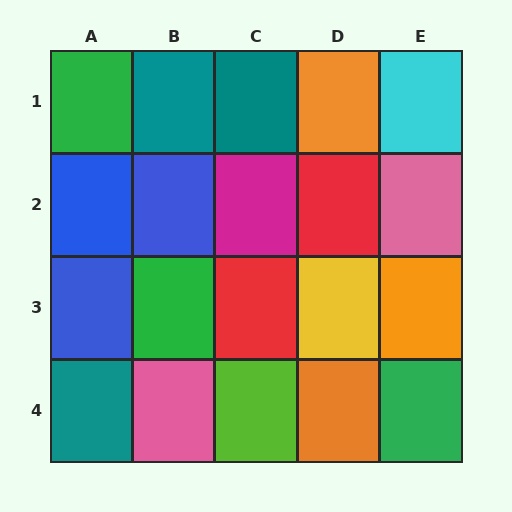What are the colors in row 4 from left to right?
Teal, pink, lime, orange, green.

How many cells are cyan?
1 cell is cyan.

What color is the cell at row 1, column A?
Green.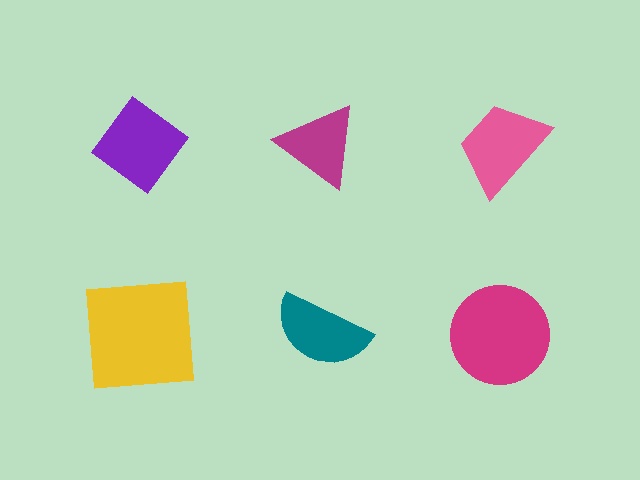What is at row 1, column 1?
A purple diamond.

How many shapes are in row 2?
3 shapes.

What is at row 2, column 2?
A teal semicircle.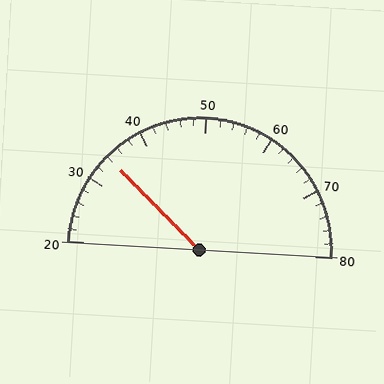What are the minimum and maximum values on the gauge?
The gauge ranges from 20 to 80.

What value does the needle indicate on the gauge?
The needle indicates approximately 34.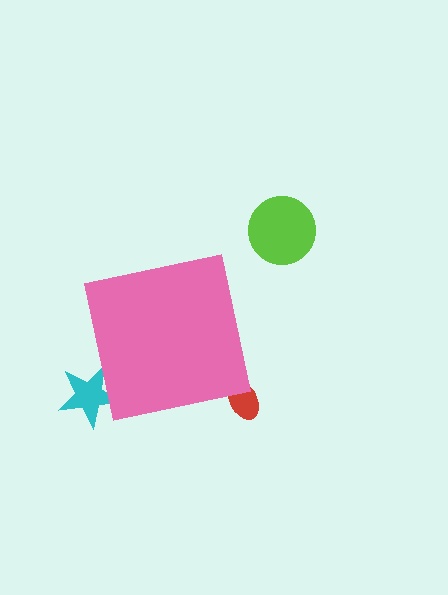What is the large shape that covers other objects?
A pink square.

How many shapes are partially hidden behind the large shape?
2 shapes are partially hidden.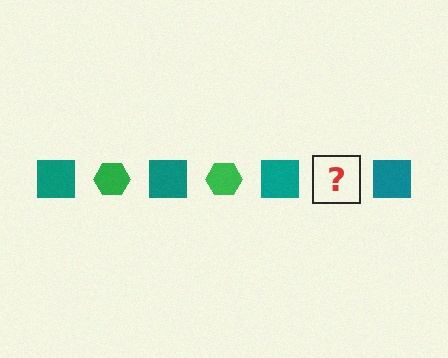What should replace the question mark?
The question mark should be replaced with a green hexagon.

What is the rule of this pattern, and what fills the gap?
The rule is that the pattern alternates between teal square and green hexagon. The gap should be filled with a green hexagon.